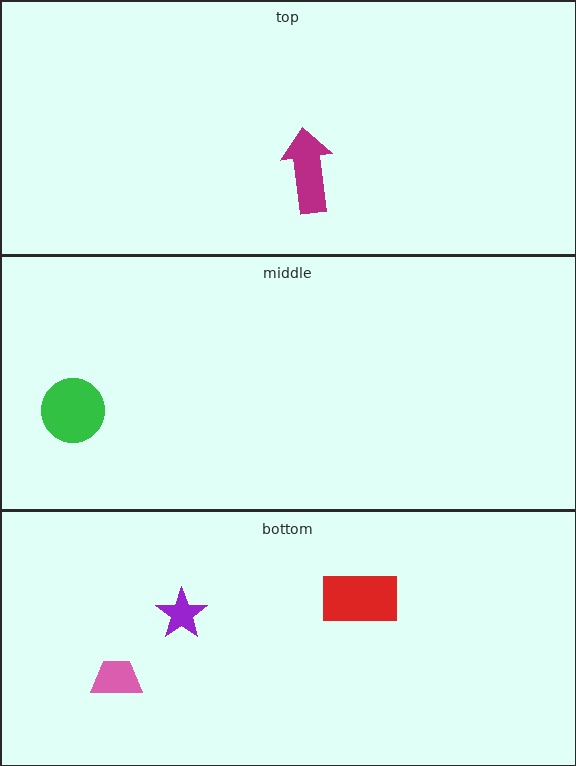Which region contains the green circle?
The middle region.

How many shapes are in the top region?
1.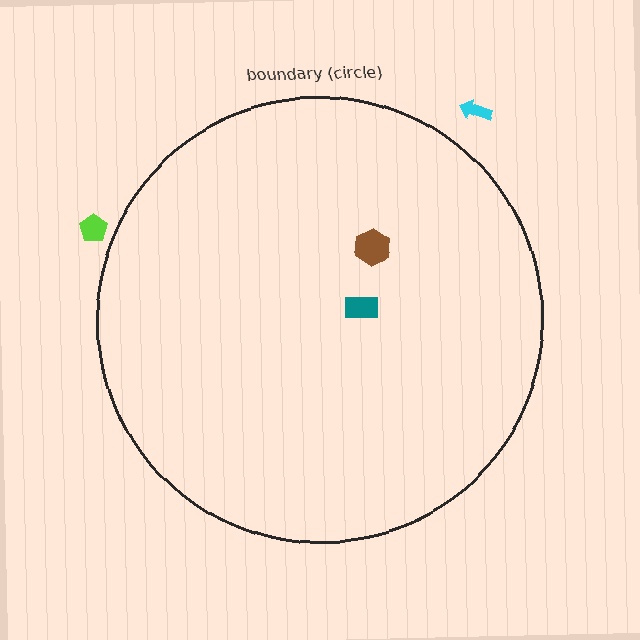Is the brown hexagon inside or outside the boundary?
Inside.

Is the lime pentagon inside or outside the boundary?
Outside.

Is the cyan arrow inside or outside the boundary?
Outside.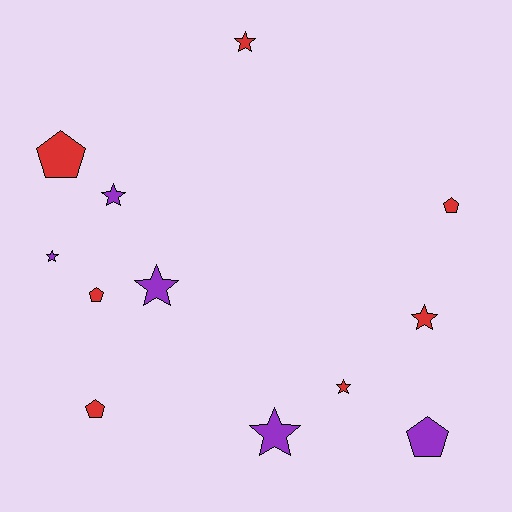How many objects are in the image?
There are 12 objects.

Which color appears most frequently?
Red, with 7 objects.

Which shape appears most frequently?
Star, with 7 objects.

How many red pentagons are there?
There are 4 red pentagons.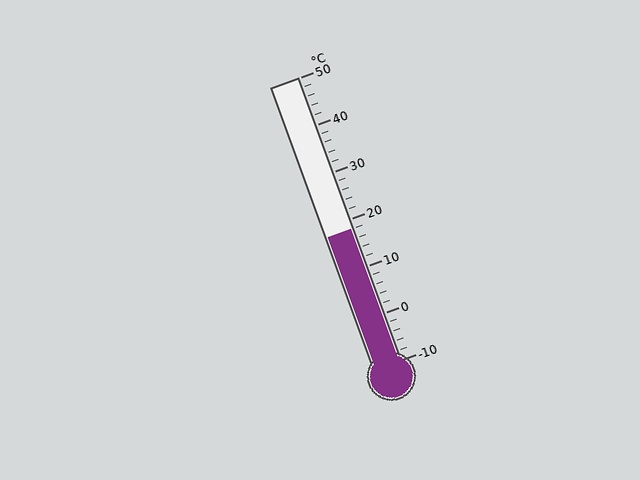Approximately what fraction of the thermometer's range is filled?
The thermometer is filled to approximately 45% of its range.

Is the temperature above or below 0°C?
The temperature is above 0°C.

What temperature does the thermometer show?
The thermometer shows approximately 18°C.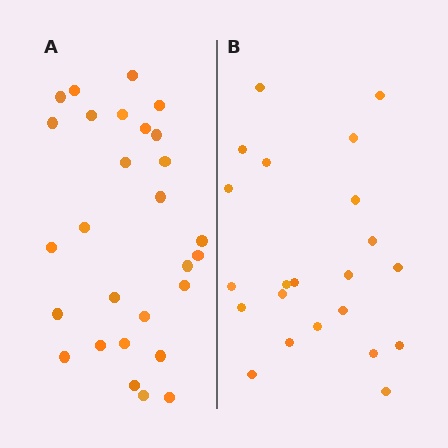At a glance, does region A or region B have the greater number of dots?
Region A (the left region) has more dots.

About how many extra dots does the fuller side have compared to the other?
Region A has about 6 more dots than region B.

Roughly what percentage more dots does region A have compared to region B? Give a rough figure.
About 25% more.